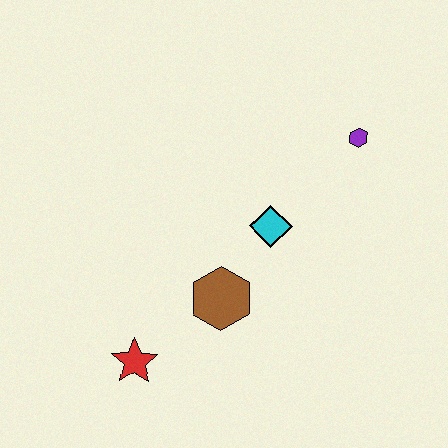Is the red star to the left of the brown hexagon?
Yes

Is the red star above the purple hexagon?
No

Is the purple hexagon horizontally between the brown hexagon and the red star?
No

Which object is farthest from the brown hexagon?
The purple hexagon is farthest from the brown hexagon.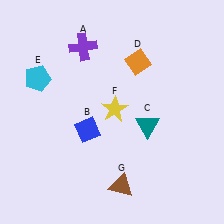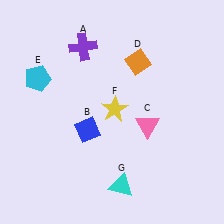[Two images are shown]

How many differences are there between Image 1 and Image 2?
There are 2 differences between the two images.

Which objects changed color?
C changed from teal to pink. G changed from brown to cyan.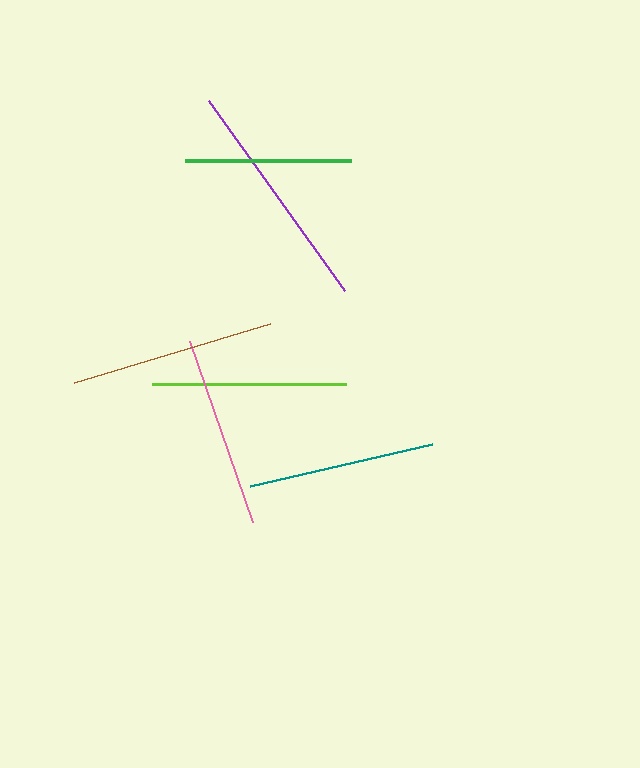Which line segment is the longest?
The purple line is the longest at approximately 233 pixels.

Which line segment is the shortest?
The green line is the shortest at approximately 166 pixels.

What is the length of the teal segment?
The teal segment is approximately 187 pixels long.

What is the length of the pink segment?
The pink segment is approximately 192 pixels long.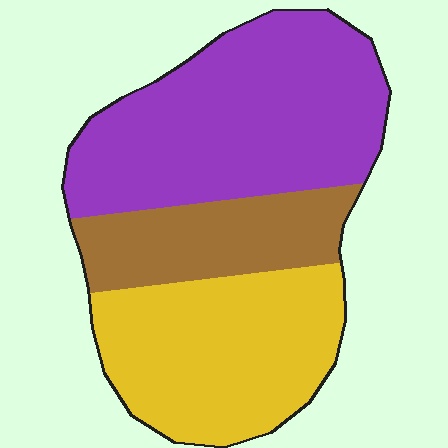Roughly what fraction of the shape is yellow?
Yellow takes up between a third and a half of the shape.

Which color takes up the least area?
Brown, at roughly 20%.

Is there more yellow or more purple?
Purple.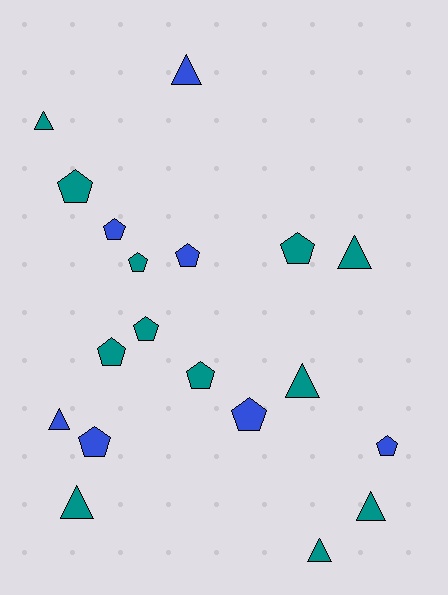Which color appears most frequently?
Teal, with 12 objects.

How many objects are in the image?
There are 19 objects.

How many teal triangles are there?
There are 6 teal triangles.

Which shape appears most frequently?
Pentagon, with 11 objects.